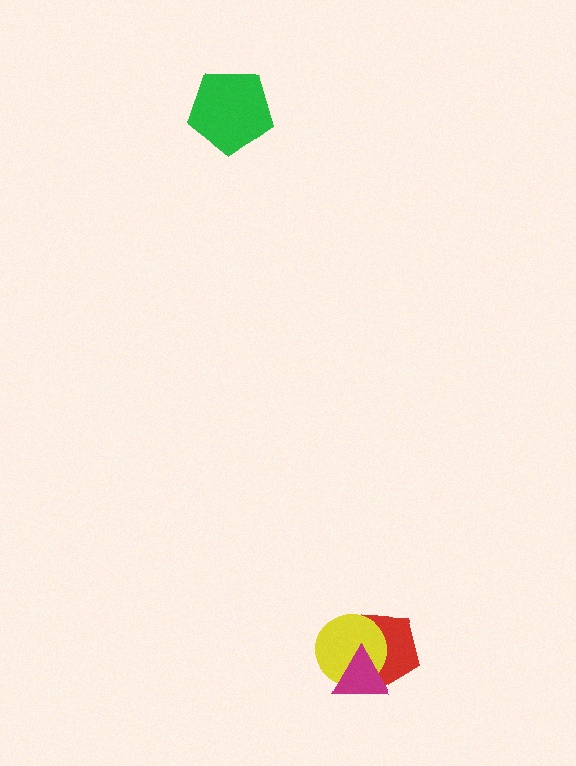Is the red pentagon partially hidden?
Yes, it is partially covered by another shape.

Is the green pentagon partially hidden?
No, no other shape covers it.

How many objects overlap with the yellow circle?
2 objects overlap with the yellow circle.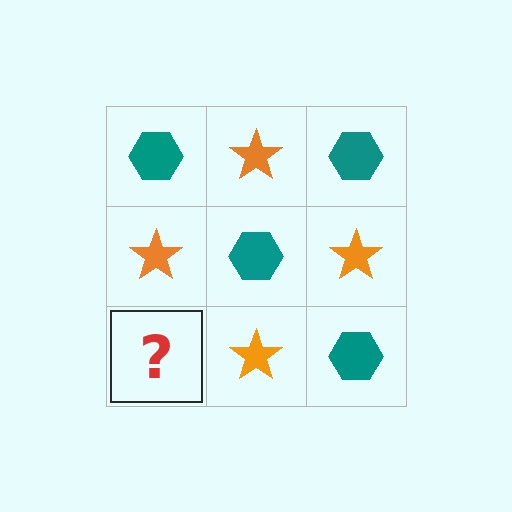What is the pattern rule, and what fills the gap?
The rule is that it alternates teal hexagon and orange star in a checkerboard pattern. The gap should be filled with a teal hexagon.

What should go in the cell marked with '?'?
The missing cell should contain a teal hexagon.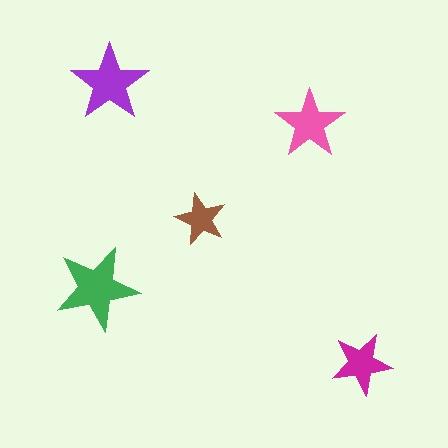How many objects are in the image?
There are 5 objects in the image.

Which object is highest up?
The purple star is topmost.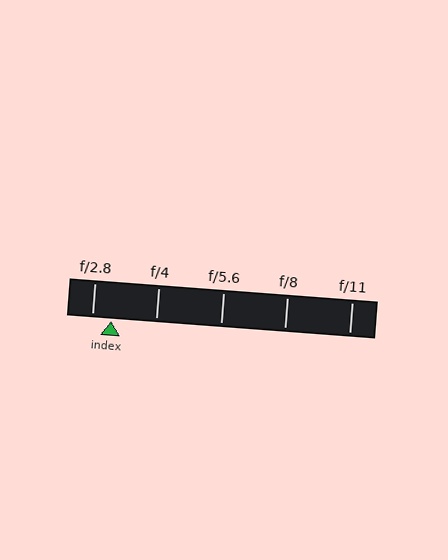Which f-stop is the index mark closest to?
The index mark is closest to f/2.8.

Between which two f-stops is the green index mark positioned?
The index mark is between f/2.8 and f/4.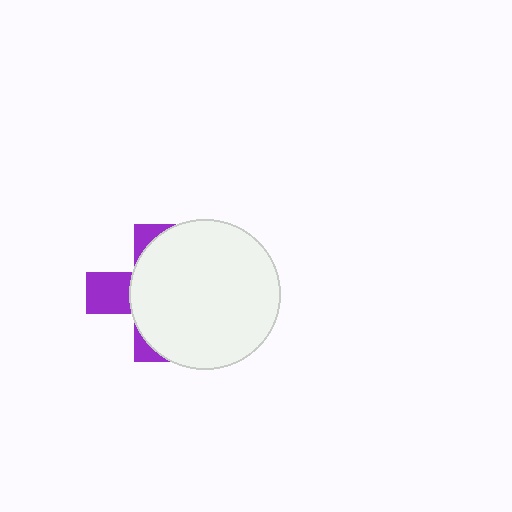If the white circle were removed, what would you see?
You would see the complete purple cross.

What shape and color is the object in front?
The object in front is a white circle.